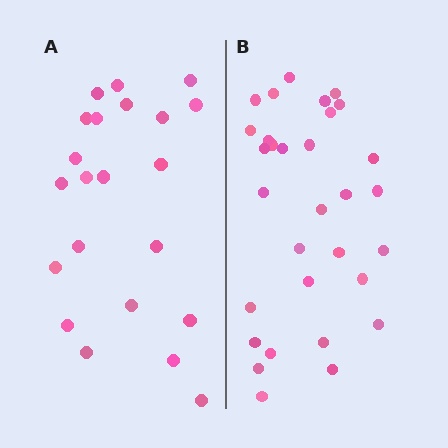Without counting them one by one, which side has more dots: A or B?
Region B (the right region) has more dots.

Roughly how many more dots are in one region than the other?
Region B has roughly 8 or so more dots than region A.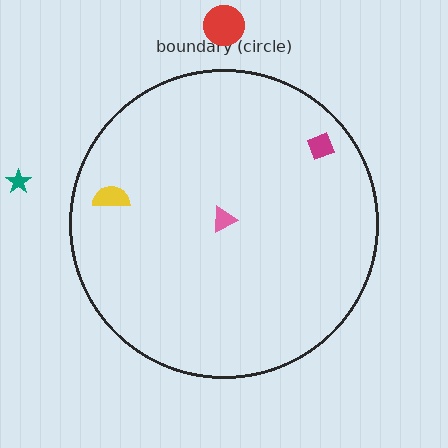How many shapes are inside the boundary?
3 inside, 2 outside.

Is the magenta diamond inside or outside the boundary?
Inside.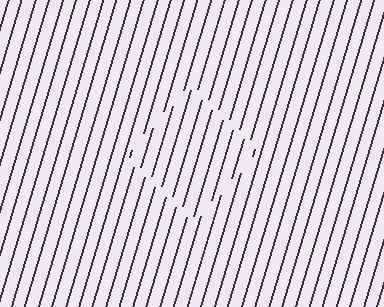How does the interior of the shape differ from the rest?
The interior of the shape contains the same grating, shifted by half a period — the contour is defined by the phase discontinuity where line-ends from the inner and outer gratings abut.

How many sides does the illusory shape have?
4 sides — the line-ends trace a square.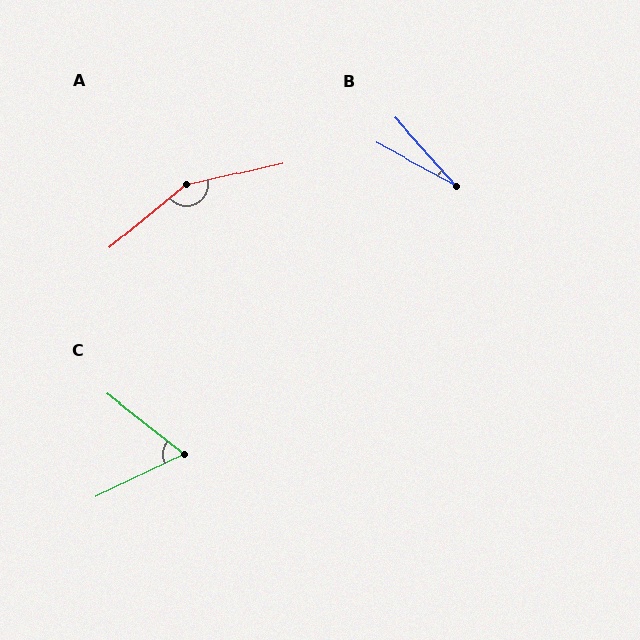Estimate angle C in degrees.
Approximately 64 degrees.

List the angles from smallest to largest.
B (20°), C (64°), A (153°).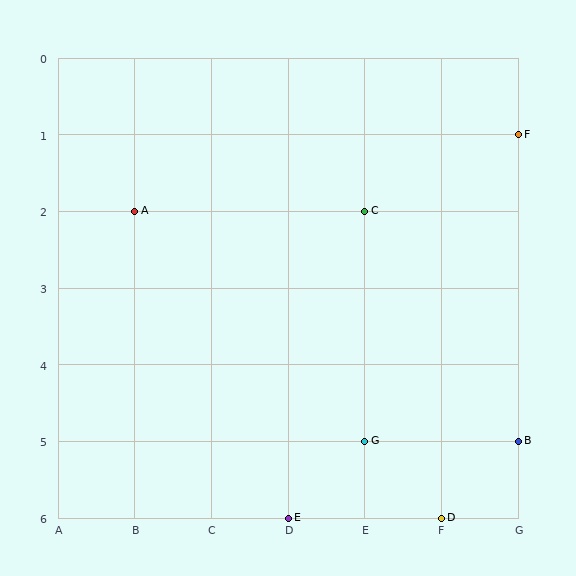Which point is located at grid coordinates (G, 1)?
Point F is at (G, 1).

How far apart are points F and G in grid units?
Points F and G are 2 columns and 4 rows apart (about 4.5 grid units diagonally).